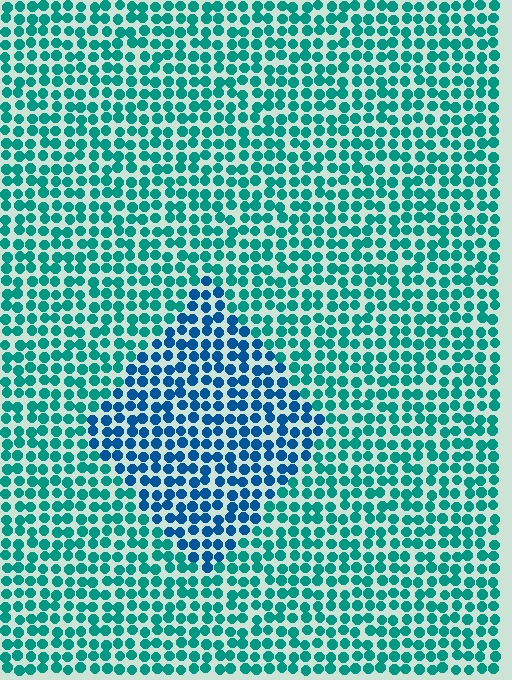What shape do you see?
I see a diamond.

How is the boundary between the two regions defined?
The boundary is defined purely by a slight shift in hue (about 35 degrees). Spacing, size, and orientation are identical on both sides.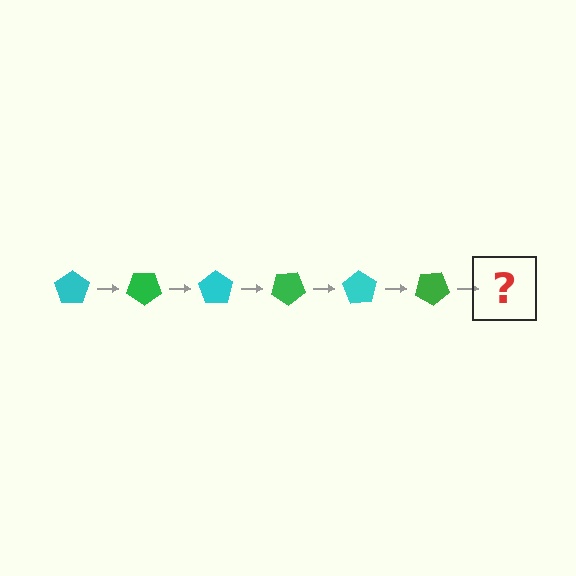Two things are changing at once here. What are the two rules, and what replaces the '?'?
The two rules are that it rotates 35 degrees each step and the color cycles through cyan and green. The '?' should be a cyan pentagon, rotated 210 degrees from the start.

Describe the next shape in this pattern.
It should be a cyan pentagon, rotated 210 degrees from the start.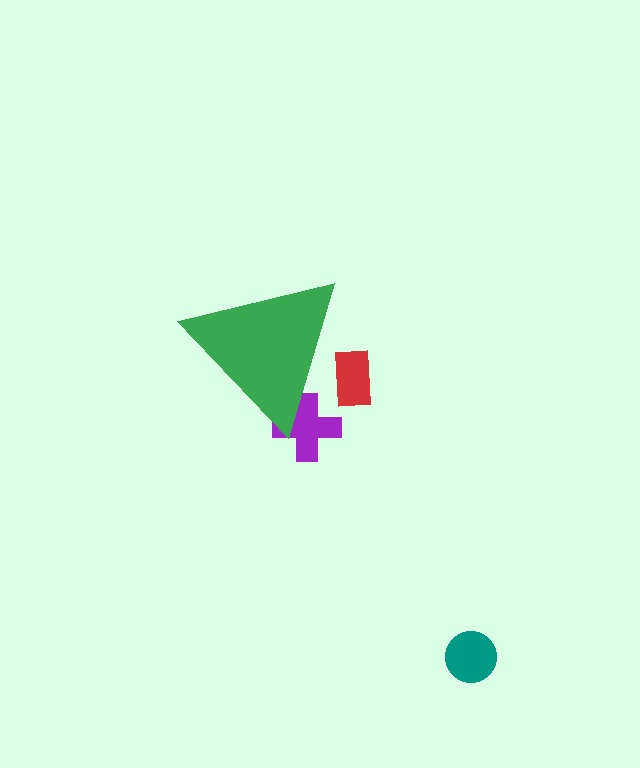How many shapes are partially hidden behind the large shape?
2 shapes are partially hidden.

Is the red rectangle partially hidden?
Yes, the red rectangle is partially hidden behind the green triangle.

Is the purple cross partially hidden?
Yes, the purple cross is partially hidden behind the green triangle.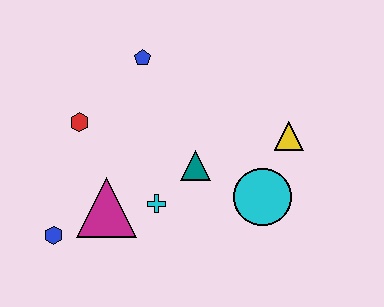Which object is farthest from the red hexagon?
The yellow triangle is farthest from the red hexagon.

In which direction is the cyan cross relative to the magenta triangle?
The cyan cross is to the right of the magenta triangle.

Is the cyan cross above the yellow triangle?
No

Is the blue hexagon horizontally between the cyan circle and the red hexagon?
No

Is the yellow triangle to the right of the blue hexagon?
Yes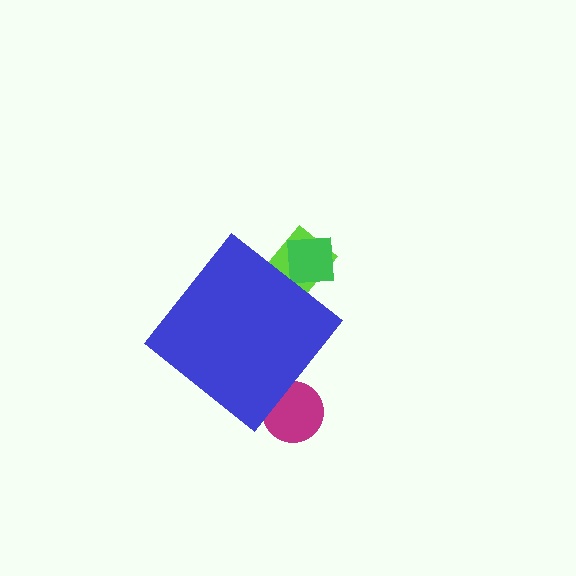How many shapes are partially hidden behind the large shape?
3 shapes are partially hidden.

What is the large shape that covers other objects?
A blue diamond.